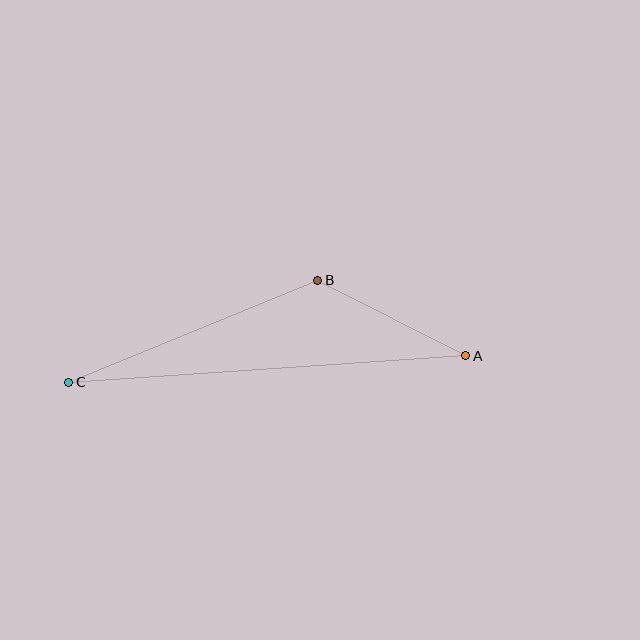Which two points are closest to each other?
Points A and B are closest to each other.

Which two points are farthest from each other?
Points A and C are farthest from each other.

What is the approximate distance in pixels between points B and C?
The distance between B and C is approximately 269 pixels.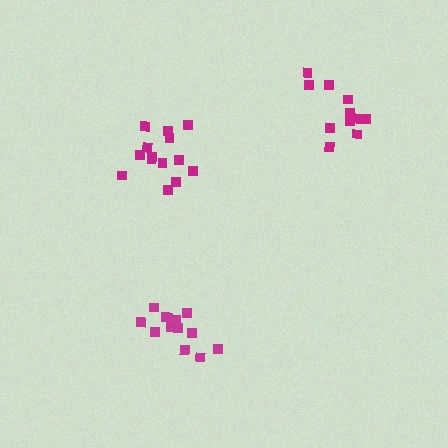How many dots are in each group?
Group 1: 11 dots, Group 2: 14 dots, Group 3: 14 dots (39 total).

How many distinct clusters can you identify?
There are 3 distinct clusters.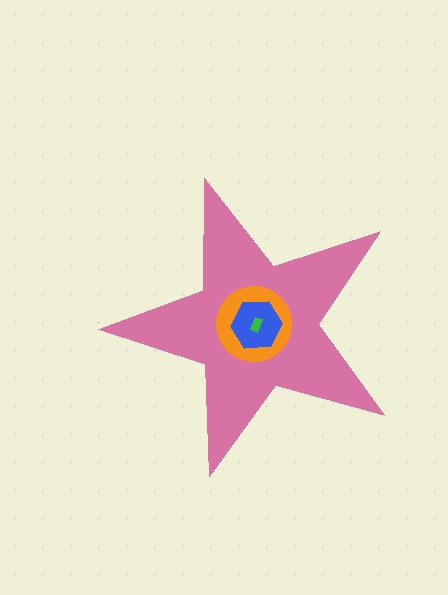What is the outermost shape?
The pink star.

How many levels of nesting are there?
4.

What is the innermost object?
The green rectangle.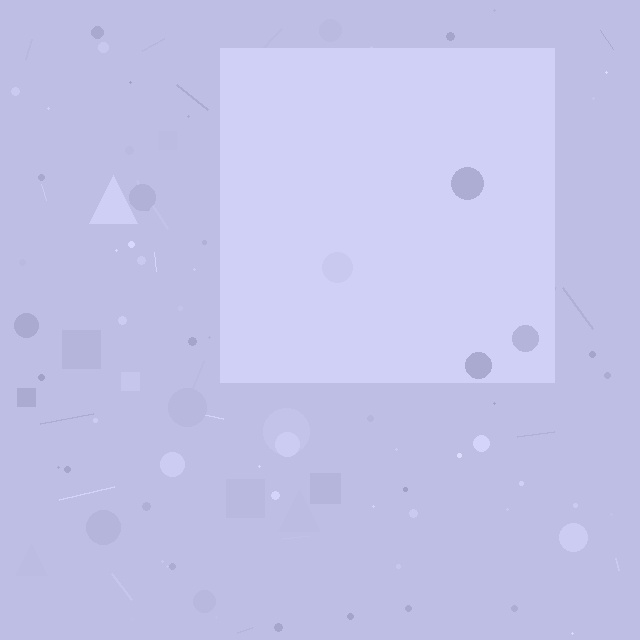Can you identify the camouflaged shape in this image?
The camouflaged shape is a square.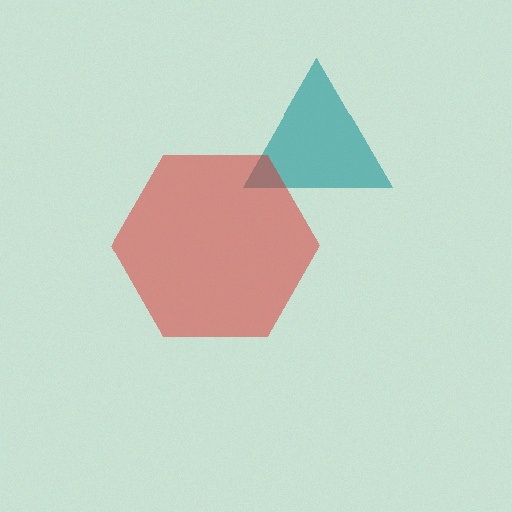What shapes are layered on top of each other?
The layered shapes are: a teal triangle, a red hexagon.